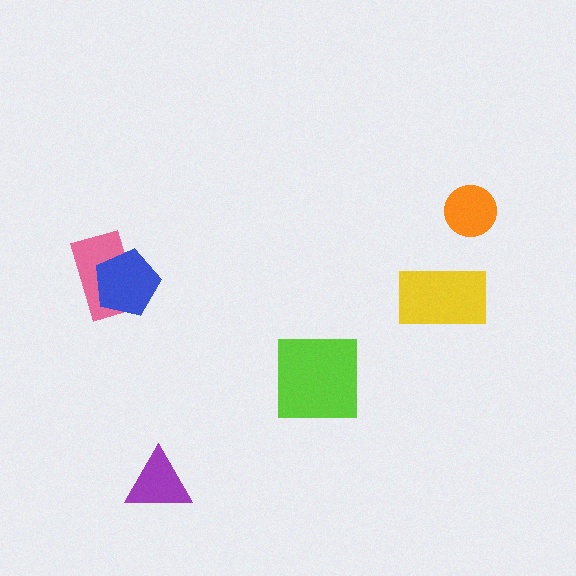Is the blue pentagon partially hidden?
No, no other shape covers it.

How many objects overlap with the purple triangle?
0 objects overlap with the purple triangle.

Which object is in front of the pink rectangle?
The blue pentagon is in front of the pink rectangle.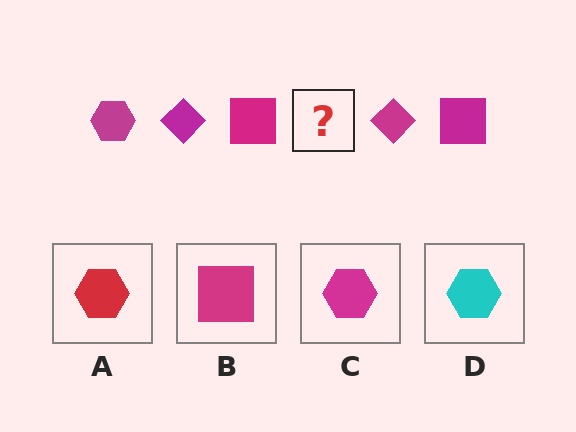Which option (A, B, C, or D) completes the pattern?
C.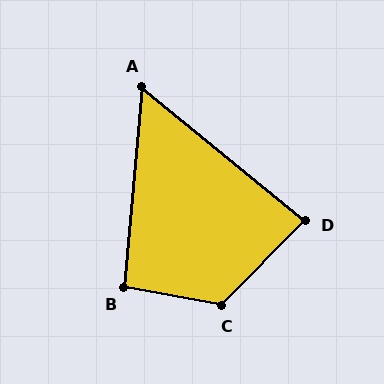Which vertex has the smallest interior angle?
A, at approximately 56 degrees.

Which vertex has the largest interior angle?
C, at approximately 124 degrees.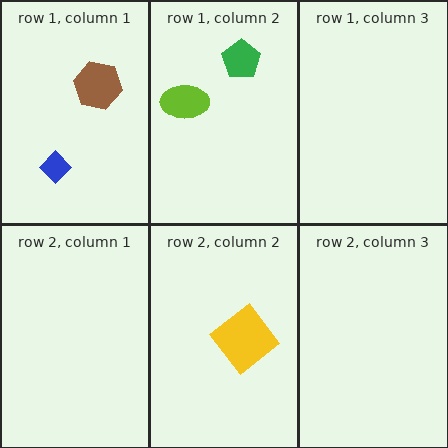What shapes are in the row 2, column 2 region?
The yellow diamond.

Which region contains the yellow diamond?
The row 2, column 2 region.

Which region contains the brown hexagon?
The row 1, column 1 region.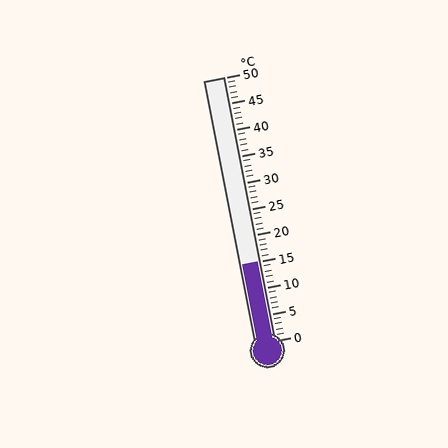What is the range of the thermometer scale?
The thermometer scale ranges from 0°C to 50°C.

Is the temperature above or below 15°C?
The temperature is at 15°C.